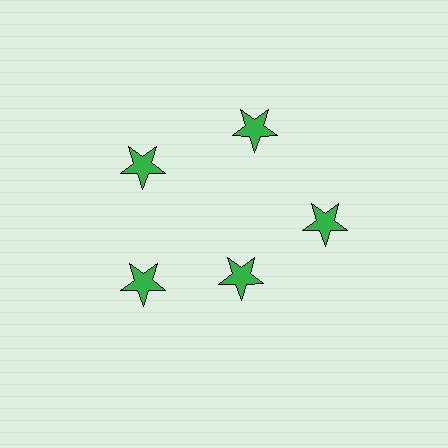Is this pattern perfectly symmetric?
No. The 5 green stars are arranged in a ring, but one element near the 5 o'clock position is pulled inward toward the center, breaking the 5-fold rotational symmetry.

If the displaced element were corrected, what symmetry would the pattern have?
It would have 5-fold rotational symmetry — the pattern would map onto itself every 72 degrees.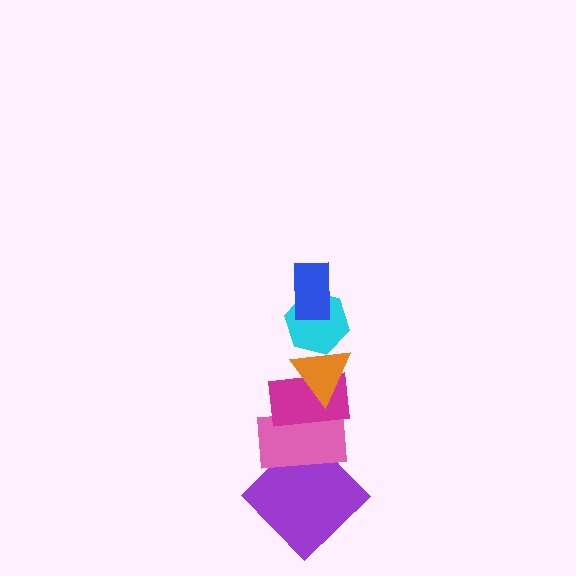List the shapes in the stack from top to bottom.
From top to bottom: the blue rectangle, the cyan hexagon, the orange triangle, the magenta rectangle, the pink rectangle, the purple diamond.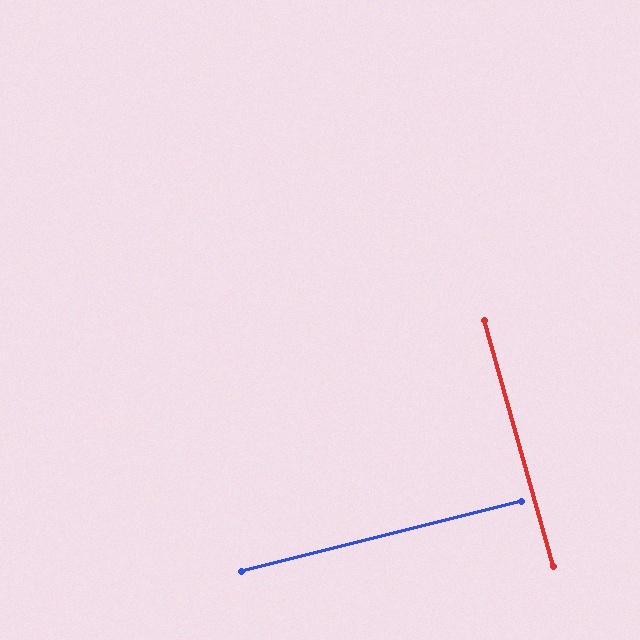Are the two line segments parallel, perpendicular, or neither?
Perpendicular — they meet at approximately 88°.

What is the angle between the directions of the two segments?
Approximately 88 degrees.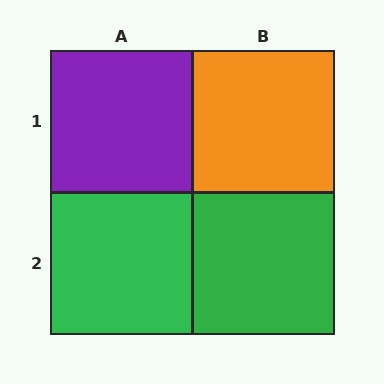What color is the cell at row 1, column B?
Orange.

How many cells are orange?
1 cell is orange.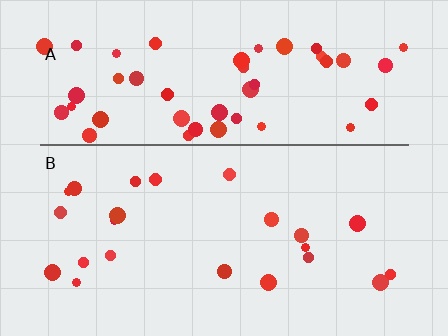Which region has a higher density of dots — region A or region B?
A (the top).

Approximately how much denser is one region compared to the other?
Approximately 2.3× — region A over region B.